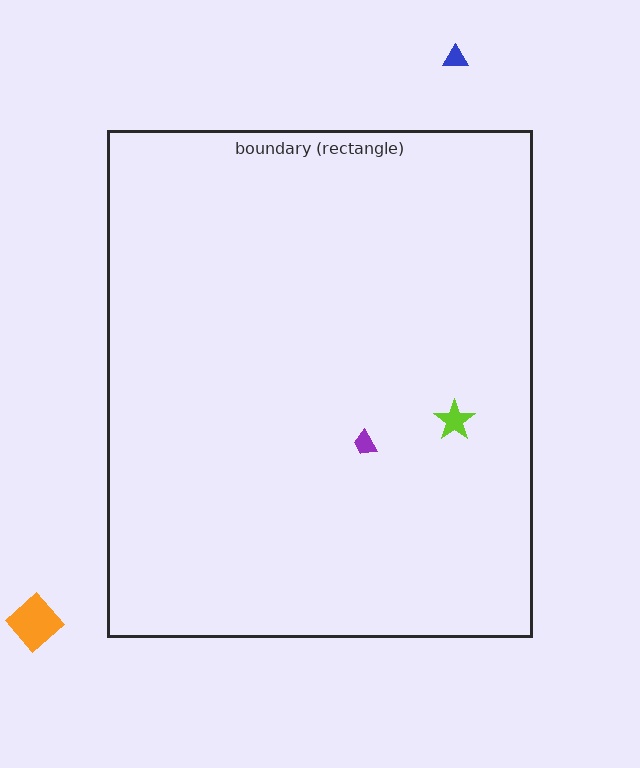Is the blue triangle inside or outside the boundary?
Outside.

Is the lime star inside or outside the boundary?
Inside.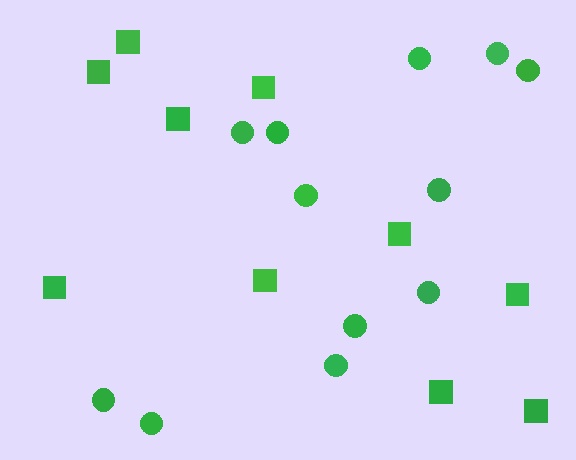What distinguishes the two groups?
There are 2 groups: one group of squares (10) and one group of circles (12).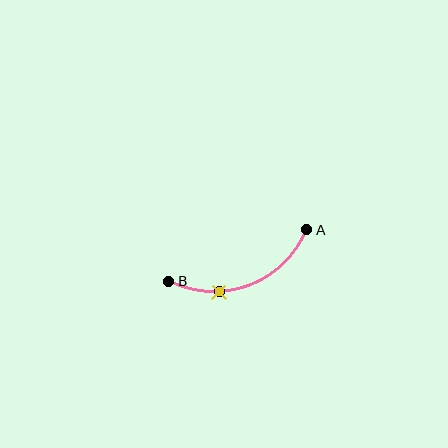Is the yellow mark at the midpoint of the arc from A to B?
No. The yellow mark lies on the arc but is closer to endpoint B. The arc midpoint would be at the point on the curve equidistant along the arc from both A and B.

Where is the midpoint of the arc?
The arc midpoint is the point on the curve farthest from the straight line joining A and B. It sits below that line.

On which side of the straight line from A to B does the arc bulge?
The arc bulges below the straight line connecting A and B.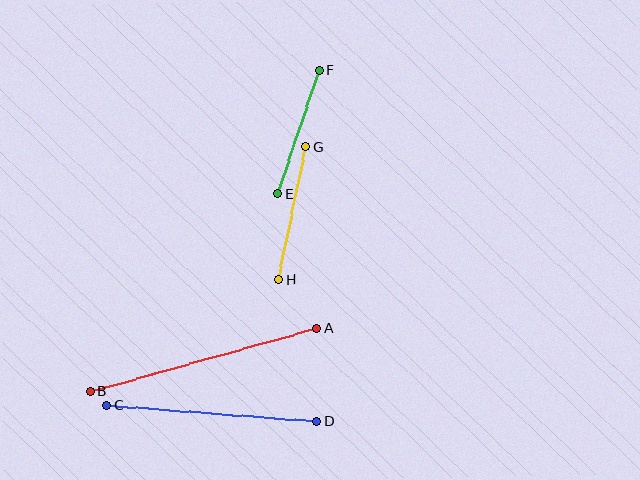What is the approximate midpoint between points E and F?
The midpoint is at approximately (299, 132) pixels.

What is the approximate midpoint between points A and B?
The midpoint is at approximately (203, 360) pixels.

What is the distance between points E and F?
The distance is approximately 130 pixels.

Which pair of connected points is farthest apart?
Points A and B are farthest apart.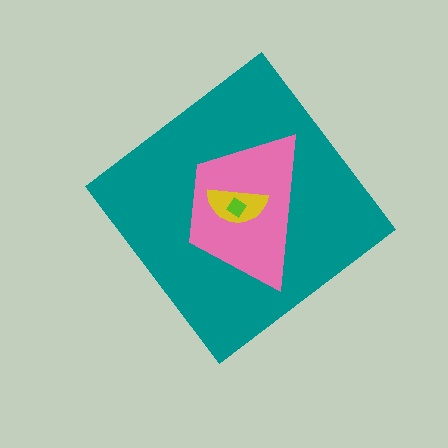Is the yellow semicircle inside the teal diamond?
Yes.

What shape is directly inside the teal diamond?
The pink trapezoid.